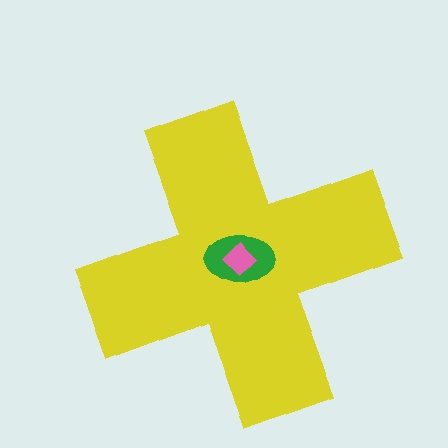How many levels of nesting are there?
3.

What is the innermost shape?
The pink diamond.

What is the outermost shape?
The yellow cross.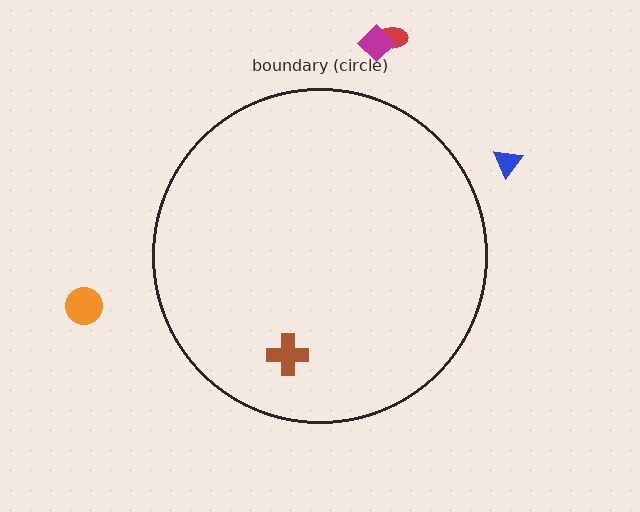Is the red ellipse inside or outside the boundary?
Outside.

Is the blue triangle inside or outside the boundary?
Outside.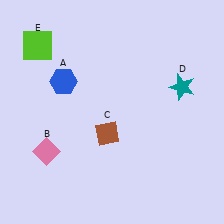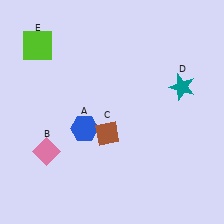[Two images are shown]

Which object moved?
The blue hexagon (A) moved down.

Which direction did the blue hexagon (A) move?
The blue hexagon (A) moved down.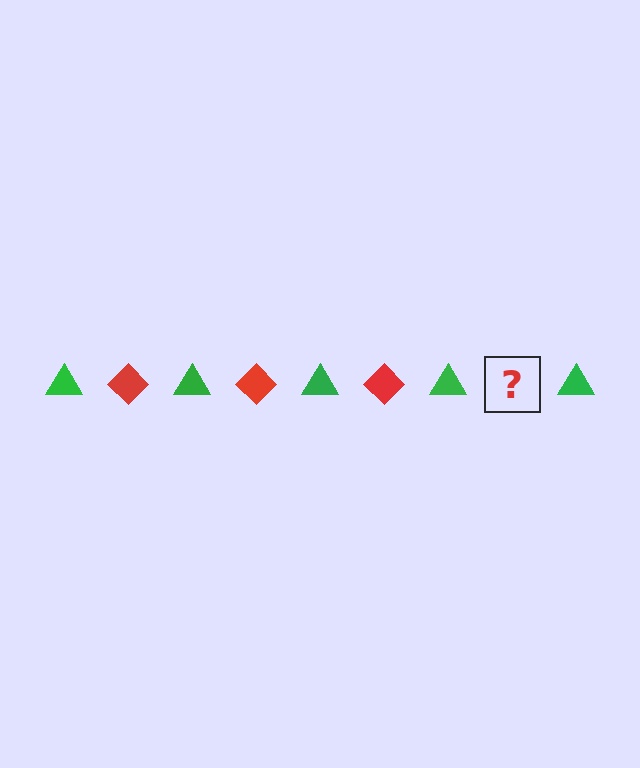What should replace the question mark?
The question mark should be replaced with a red diamond.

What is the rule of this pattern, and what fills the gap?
The rule is that the pattern alternates between green triangle and red diamond. The gap should be filled with a red diamond.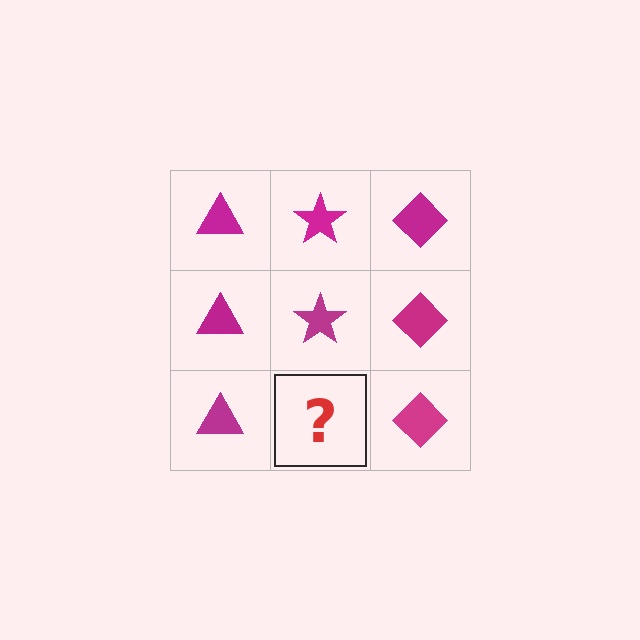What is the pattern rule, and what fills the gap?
The rule is that each column has a consistent shape. The gap should be filled with a magenta star.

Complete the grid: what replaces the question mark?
The question mark should be replaced with a magenta star.